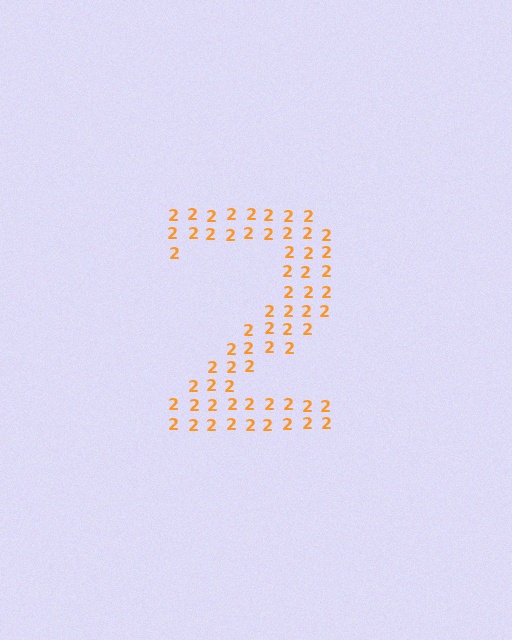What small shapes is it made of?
It is made of small digit 2's.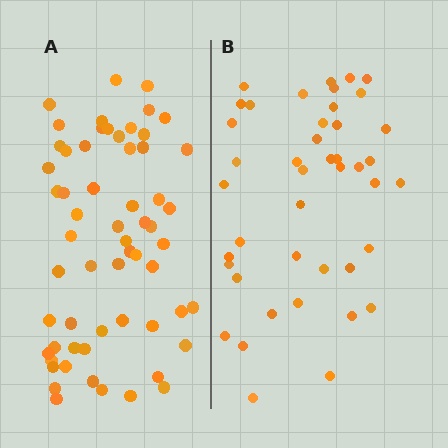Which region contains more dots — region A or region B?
Region A (the left region) has more dots.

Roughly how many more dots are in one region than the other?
Region A has approximately 15 more dots than region B.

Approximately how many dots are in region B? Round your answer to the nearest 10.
About 40 dots. (The exact count is 43, which rounds to 40.)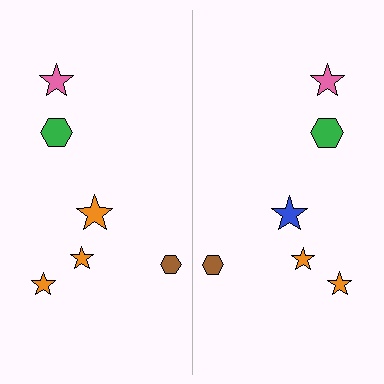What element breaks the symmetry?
The blue star on the right side breaks the symmetry — its mirror counterpart is orange.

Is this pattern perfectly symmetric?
No, the pattern is not perfectly symmetric. The blue star on the right side breaks the symmetry — its mirror counterpart is orange.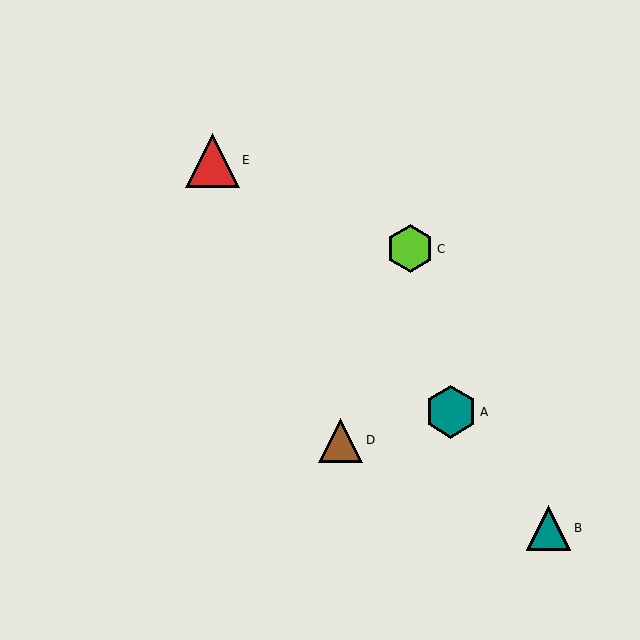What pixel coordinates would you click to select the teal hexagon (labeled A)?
Click at (451, 412) to select the teal hexagon A.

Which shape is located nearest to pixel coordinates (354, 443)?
The brown triangle (labeled D) at (341, 440) is nearest to that location.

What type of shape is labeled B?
Shape B is a teal triangle.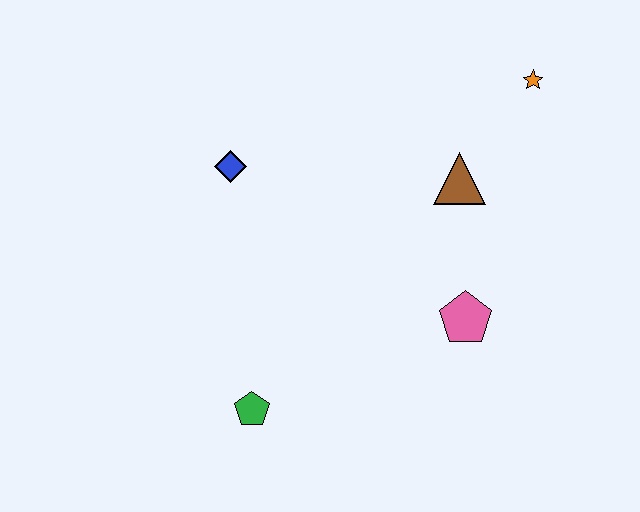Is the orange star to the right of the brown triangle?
Yes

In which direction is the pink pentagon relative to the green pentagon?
The pink pentagon is to the right of the green pentagon.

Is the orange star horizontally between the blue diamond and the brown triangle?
No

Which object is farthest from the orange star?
The green pentagon is farthest from the orange star.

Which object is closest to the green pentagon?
The pink pentagon is closest to the green pentagon.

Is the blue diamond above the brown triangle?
Yes